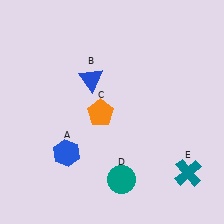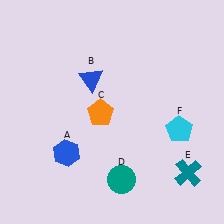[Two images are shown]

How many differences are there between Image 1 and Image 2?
There is 1 difference between the two images.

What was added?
A cyan pentagon (F) was added in Image 2.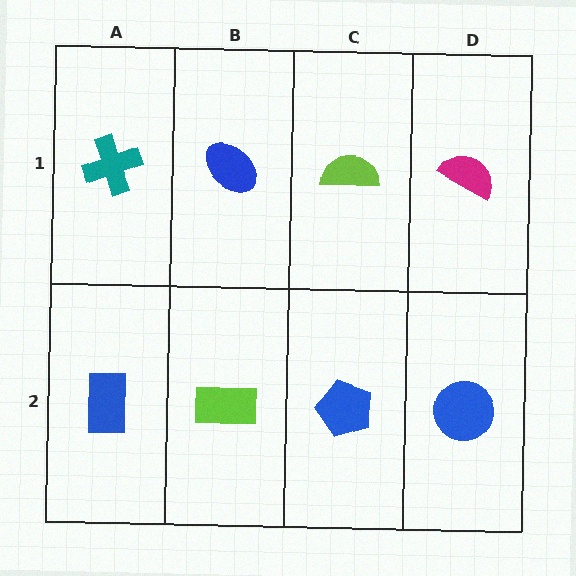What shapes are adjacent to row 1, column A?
A blue rectangle (row 2, column A), a blue ellipse (row 1, column B).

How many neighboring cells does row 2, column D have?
2.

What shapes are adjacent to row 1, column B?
A lime rectangle (row 2, column B), a teal cross (row 1, column A), a lime semicircle (row 1, column C).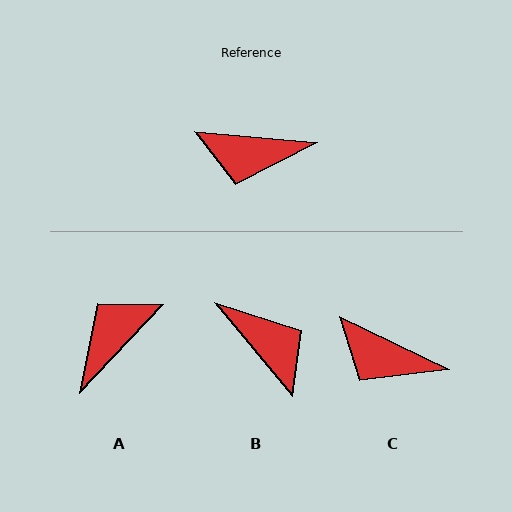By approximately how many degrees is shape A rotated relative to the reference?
Approximately 128 degrees clockwise.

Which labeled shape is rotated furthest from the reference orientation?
B, about 135 degrees away.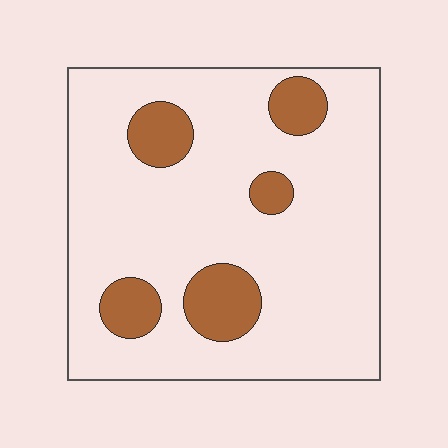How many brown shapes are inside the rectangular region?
5.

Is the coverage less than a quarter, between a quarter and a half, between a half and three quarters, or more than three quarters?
Less than a quarter.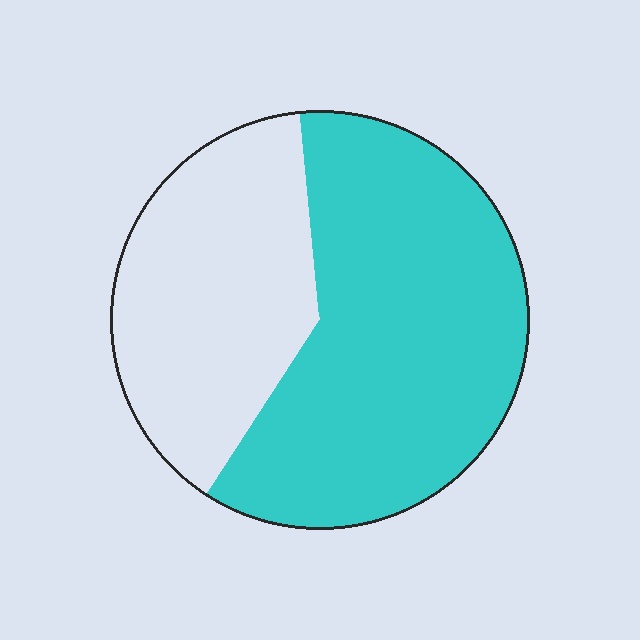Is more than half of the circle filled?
Yes.